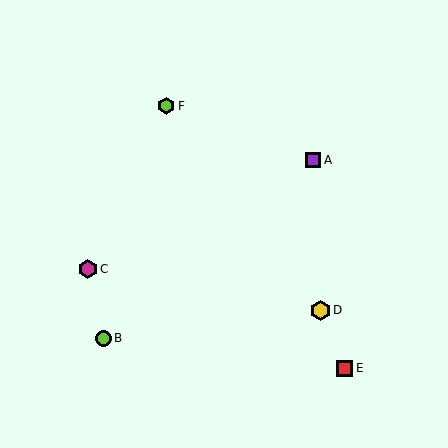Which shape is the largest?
The yellow hexagon (labeled D) is the largest.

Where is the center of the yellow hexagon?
The center of the yellow hexagon is at (320, 310).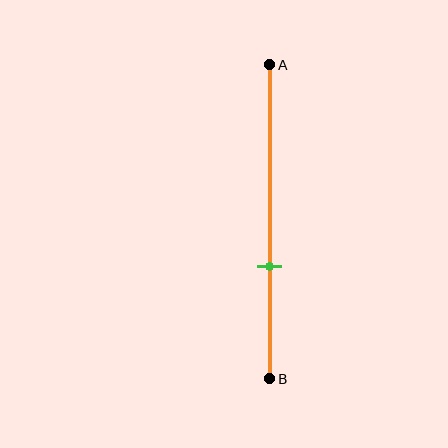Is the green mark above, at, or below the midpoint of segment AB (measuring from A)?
The green mark is below the midpoint of segment AB.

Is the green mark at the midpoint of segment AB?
No, the mark is at about 65% from A, not at the 50% midpoint.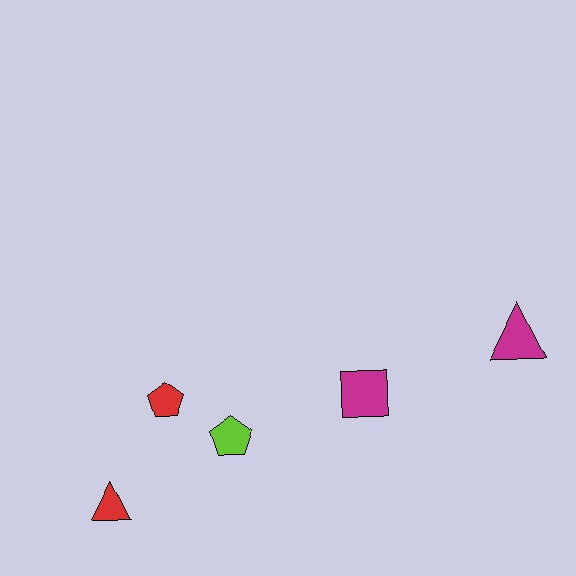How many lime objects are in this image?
There is 1 lime object.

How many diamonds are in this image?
There are no diamonds.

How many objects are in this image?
There are 5 objects.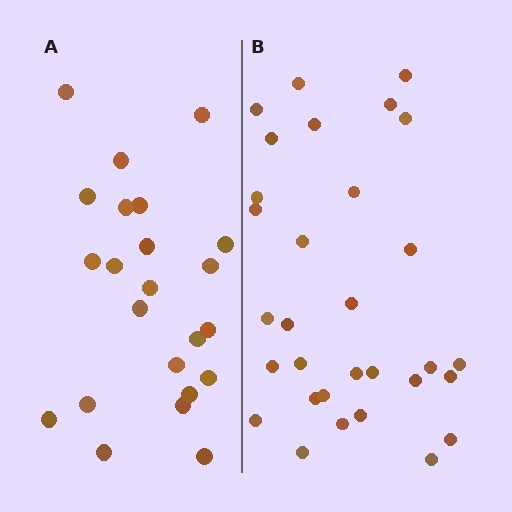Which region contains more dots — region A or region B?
Region B (the right region) has more dots.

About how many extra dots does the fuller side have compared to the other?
Region B has roughly 8 or so more dots than region A.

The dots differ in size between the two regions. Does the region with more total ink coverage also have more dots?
No. Region A has more total ink coverage because its dots are larger, but region B actually contains more individual dots. Total area can be misleading — the number of items is what matters here.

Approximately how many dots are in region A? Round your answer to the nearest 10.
About 20 dots. (The exact count is 23, which rounds to 20.)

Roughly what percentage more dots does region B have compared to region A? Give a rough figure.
About 35% more.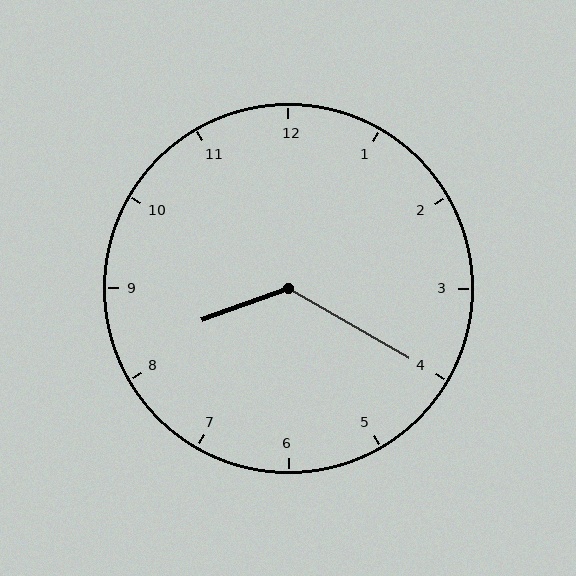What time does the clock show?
8:20.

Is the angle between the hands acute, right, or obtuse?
It is obtuse.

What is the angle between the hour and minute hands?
Approximately 130 degrees.